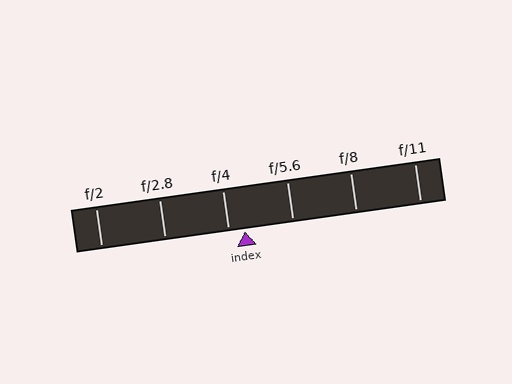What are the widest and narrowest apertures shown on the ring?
The widest aperture shown is f/2 and the narrowest is f/11.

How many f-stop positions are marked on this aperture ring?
There are 6 f-stop positions marked.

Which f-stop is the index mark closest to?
The index mark is closest to f/4.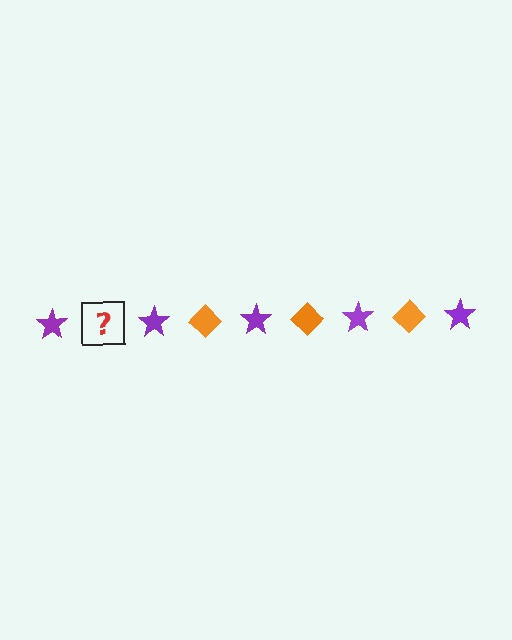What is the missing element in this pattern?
The missing element is an orange diamond.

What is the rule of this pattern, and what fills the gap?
The rule is that the pattern alternates between purple star and orange diamond. The gap should be filled with an orange diamond.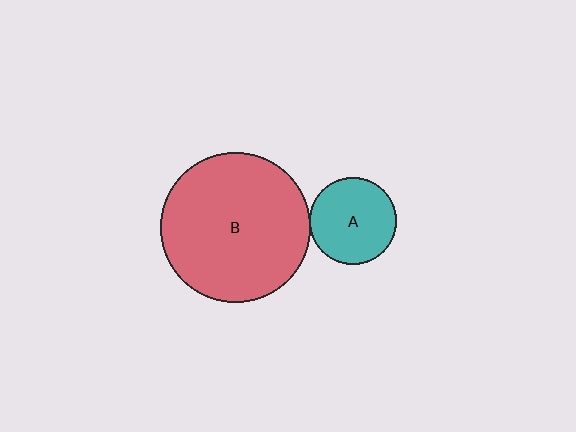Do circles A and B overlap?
Yes.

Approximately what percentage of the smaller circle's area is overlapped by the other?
Approximately 5%.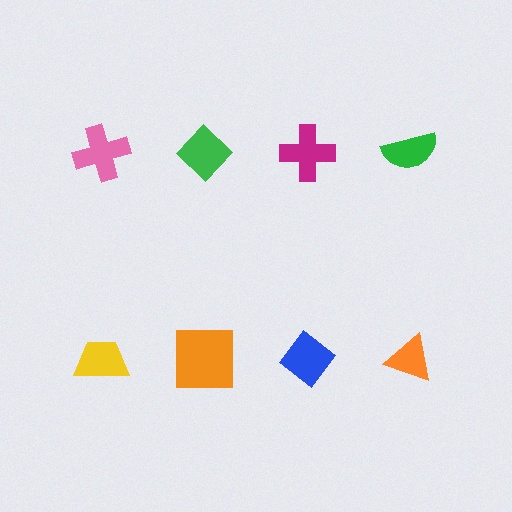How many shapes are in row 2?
4 shapes.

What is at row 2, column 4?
An orange triangle.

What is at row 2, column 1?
A yellow trapezoid.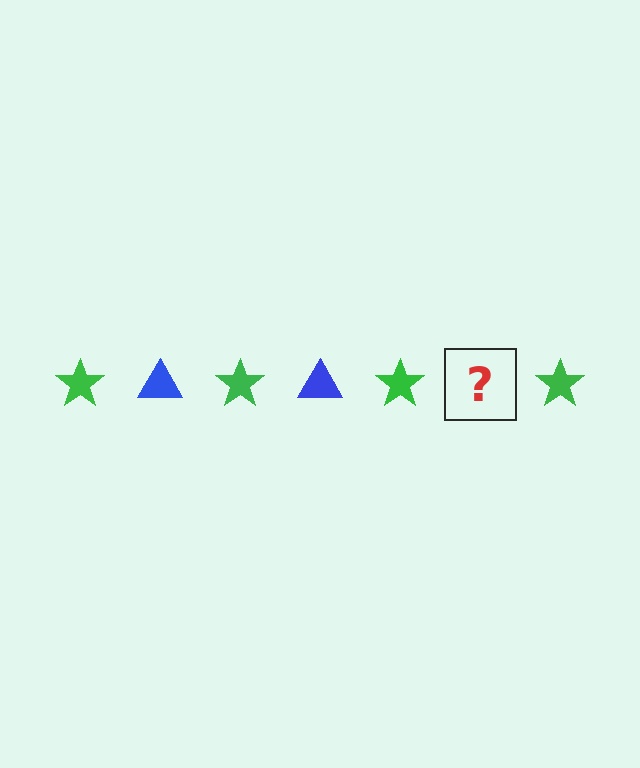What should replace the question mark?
The question mark should be replaced with a blue triangle.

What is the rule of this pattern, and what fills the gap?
The rule is that the pattern alternates between green star and blue triangle. The gap should be filled with a blue triangle.